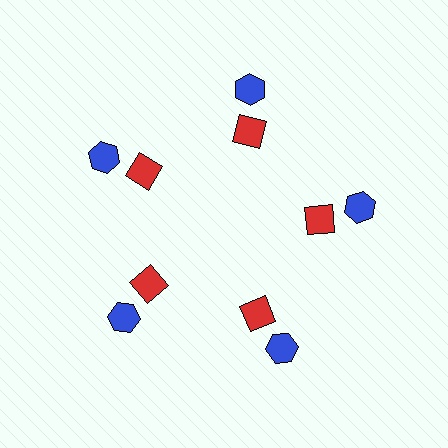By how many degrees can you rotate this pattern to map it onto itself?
The pattern maps onto itself every 72 degrees of rotation.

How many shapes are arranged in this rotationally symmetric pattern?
There are 10 shapes, arranged in 5 groups of 2.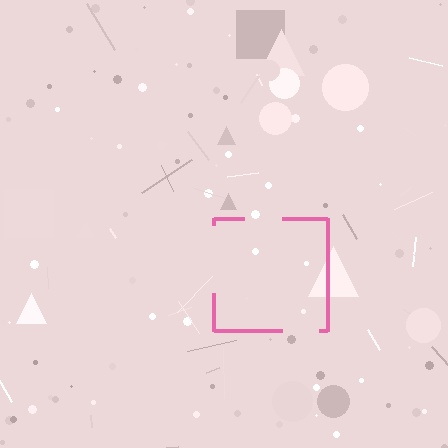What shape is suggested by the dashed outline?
The dashed outline suggests a square.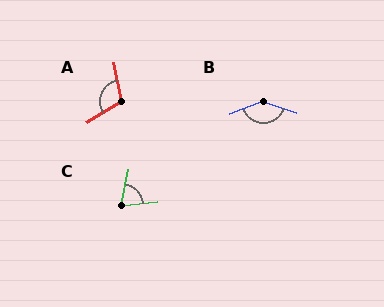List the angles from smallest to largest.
C (73°), A (110°), B (141°).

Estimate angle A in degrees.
Approximately 110 degrees.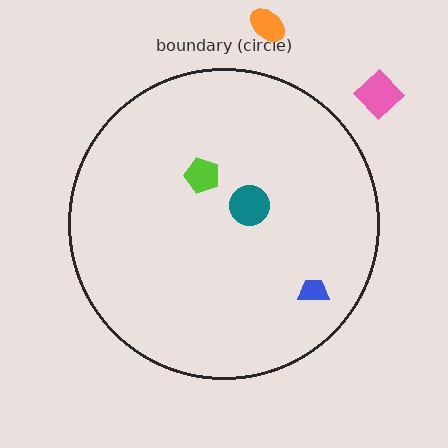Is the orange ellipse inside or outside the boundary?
Outside.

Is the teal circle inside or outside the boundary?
Inside.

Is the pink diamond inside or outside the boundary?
Outside.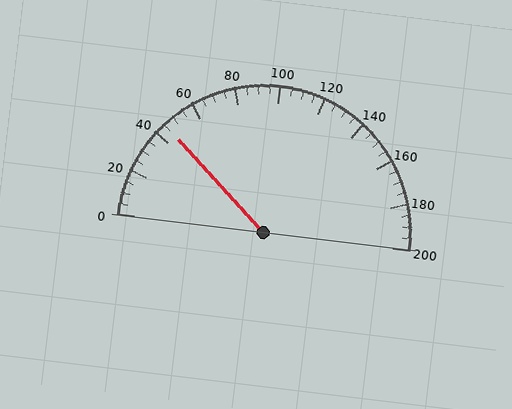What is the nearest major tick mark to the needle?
The nearest major tick mark is 40.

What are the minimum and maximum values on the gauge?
The gauge ranges from 0 to 200.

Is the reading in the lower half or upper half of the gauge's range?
The reading is in the lower half of the range (0 to 200).